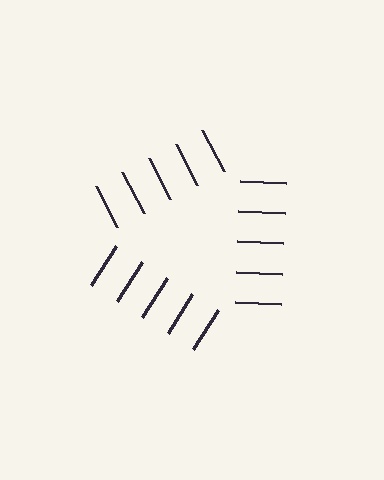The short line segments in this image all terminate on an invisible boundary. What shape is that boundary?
An illusory triangle — the line segments terminate on its edges but no continuous stroke is drawn.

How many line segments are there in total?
15 — 5 along each of the 3 edges.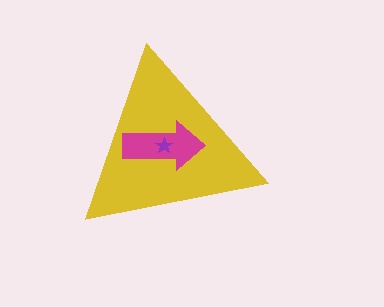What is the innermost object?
The purple star.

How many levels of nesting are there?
3.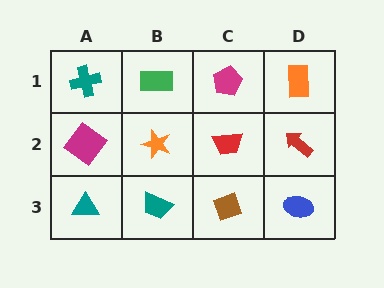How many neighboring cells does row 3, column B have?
3.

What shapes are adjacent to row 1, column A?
A magenta diamond (row 2, column A), a green rectangle (row 1, column B).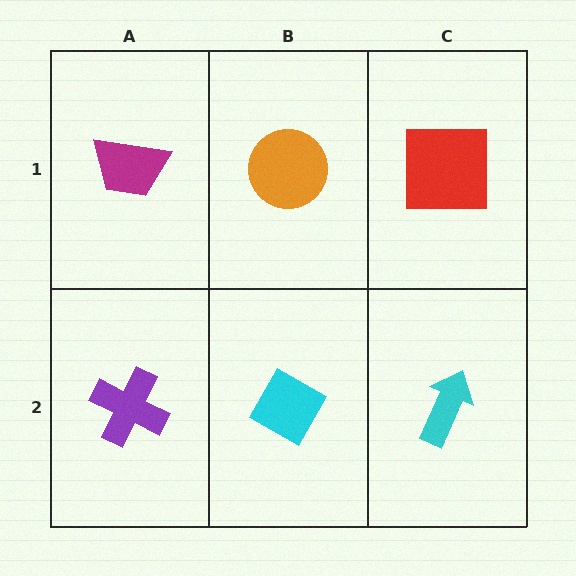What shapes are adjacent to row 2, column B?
An orange circle (row 1, column B), a purple cross (row 2, column A), a cyan arrow (row 2, column C).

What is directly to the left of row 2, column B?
A purple cross.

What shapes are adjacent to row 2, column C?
A red square (row 1, column C), a cyan diamond (row 2, column B).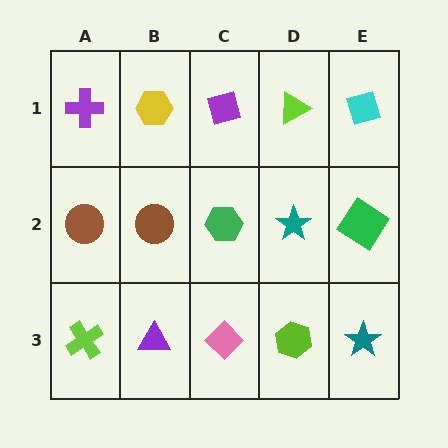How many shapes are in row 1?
5 shapes.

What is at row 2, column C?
A green hexagon.